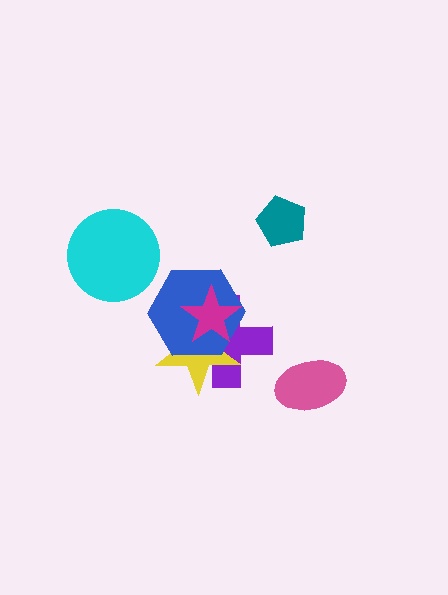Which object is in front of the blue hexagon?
The magenta star is in front of the blue hexagon.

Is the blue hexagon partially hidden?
Yes, it is partially covered by another shape.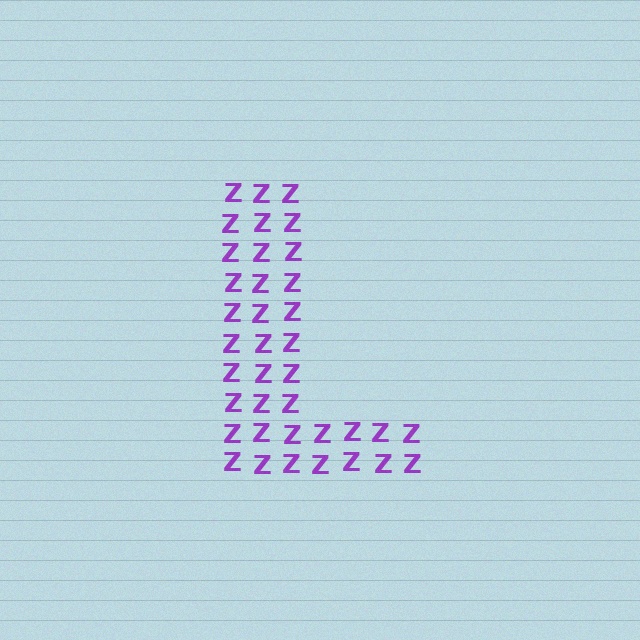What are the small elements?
The small elements are letter Z's.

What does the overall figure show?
The overall figure shows the letter L.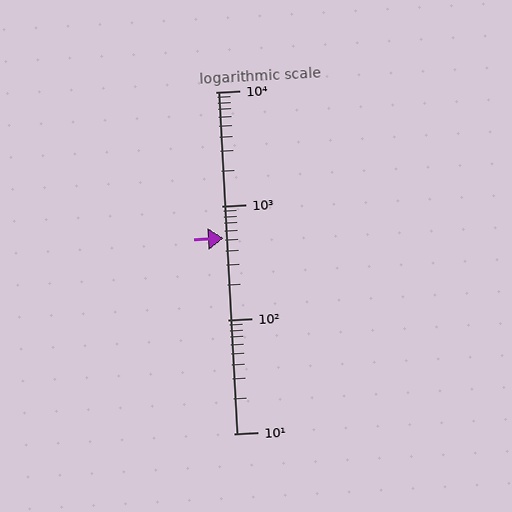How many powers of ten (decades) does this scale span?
The scale spans 3 decades, from 10 to 10000.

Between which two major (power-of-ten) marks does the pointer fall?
The pointer is between 100 and 1000.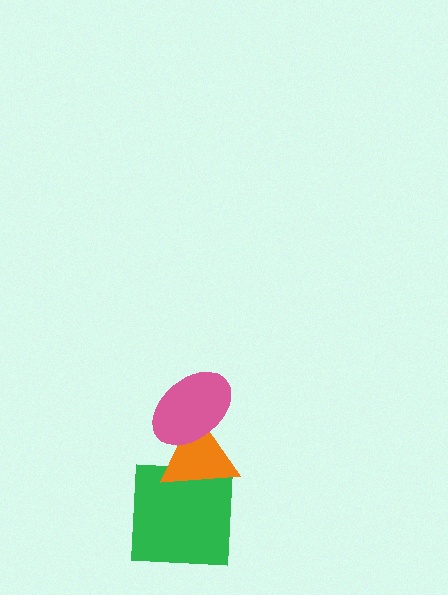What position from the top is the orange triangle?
The orange triangle is 2nd from the top.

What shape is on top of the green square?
The orange triangle is on top of the green square.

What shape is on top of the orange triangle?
The pink ellipse is on top of the orange triangle.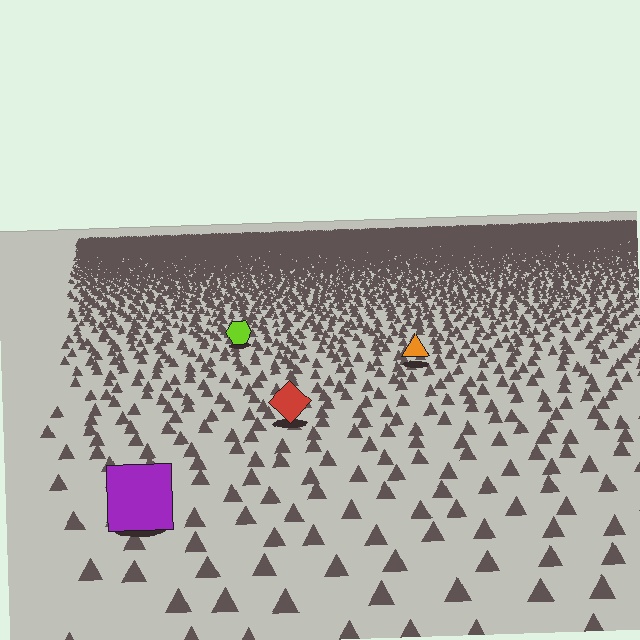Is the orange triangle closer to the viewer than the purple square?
No. The purple square is closer — you can tell from the texture gradient: the ground texture is coarser near it.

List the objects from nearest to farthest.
From nearest to farthest: the purple square, the red diamond, the orange triangle, the lime hexagon.